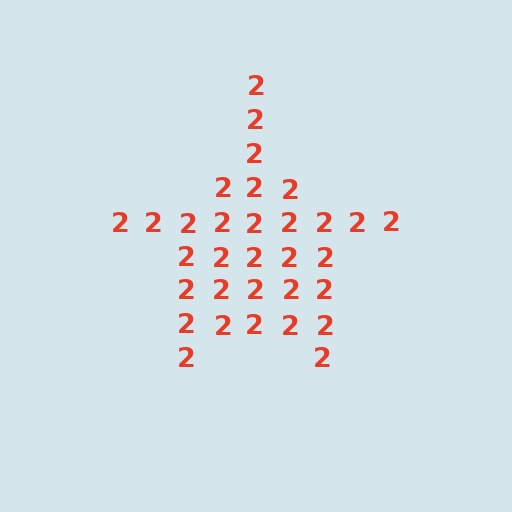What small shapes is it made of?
It is made of small digit 2's.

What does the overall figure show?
The overall figure shows a star.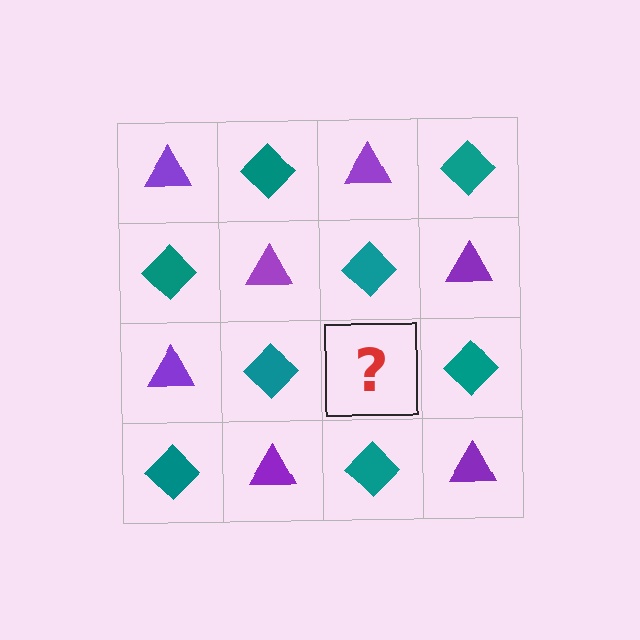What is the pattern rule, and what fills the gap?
The rule is that it alternates purple triangle and teal diamond in a checkerboard pattern. The gap should be filled with a purple triangle.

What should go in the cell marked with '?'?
The missing cell should contain a purple triangle.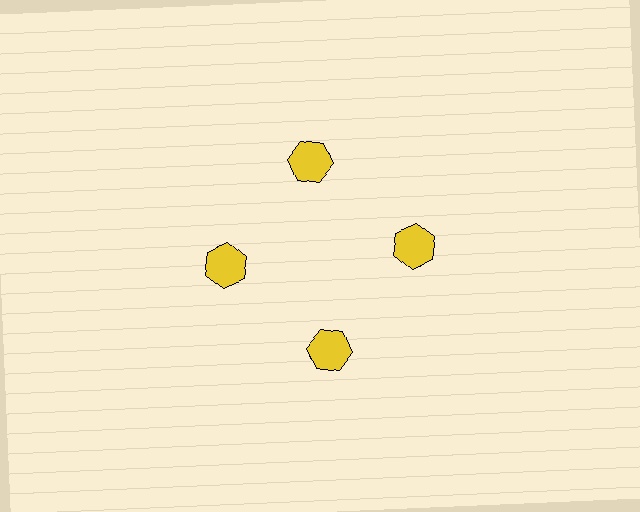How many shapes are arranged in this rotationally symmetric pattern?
There are 4 shapes, arranged in 4 groups of 1.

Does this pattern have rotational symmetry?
Yes, this pattern has 4-fold rotational symmetry. It looks the same after rotating 90 degrees around the center.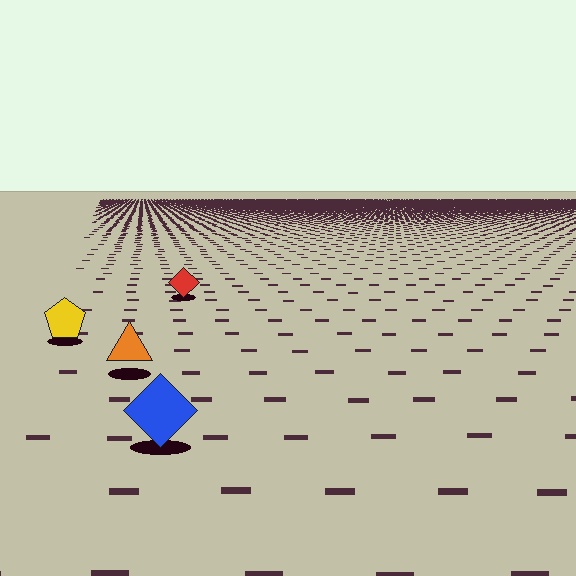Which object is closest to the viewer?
The blue diamond is closest. The texture marks near it are larger and more spread out.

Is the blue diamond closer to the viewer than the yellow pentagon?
Yes. The blue diamond is closer — you can tell from the texture gradient: the ground texture is coarser near it.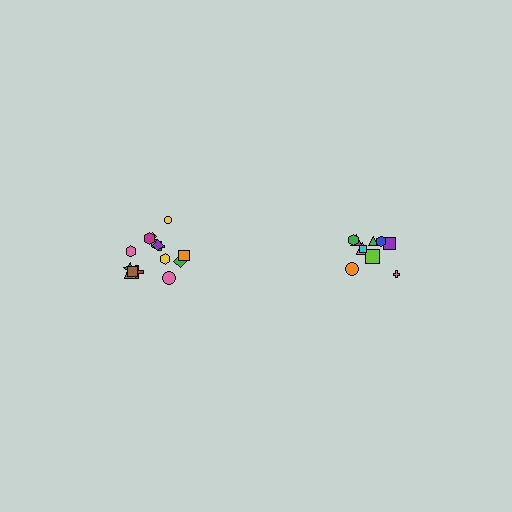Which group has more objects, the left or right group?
The left group.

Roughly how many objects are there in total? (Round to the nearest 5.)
Roughly 25 objects in total.